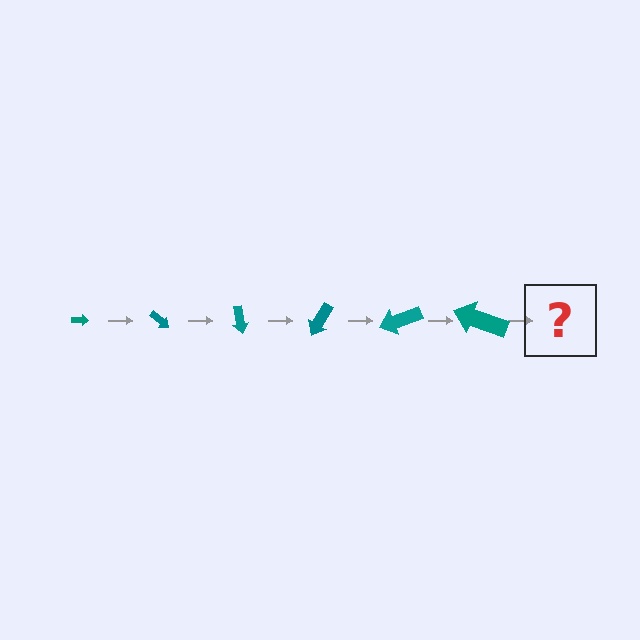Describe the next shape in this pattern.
It should be an arrow, larger than the previous one and rotated 240 degrees from the start.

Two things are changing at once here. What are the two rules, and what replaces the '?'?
The two rules are that the arrow grows larger each step and it rotates 40 degrees each step. The '?' should be an arrow, larger than the previous one and rotated 240 degrees from the start.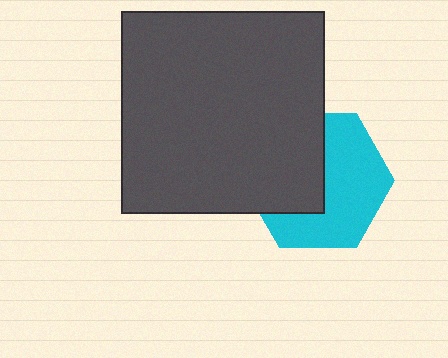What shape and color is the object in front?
The object in front is a dark gray rectangle.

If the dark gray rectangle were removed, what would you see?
You would see the complete cyan hexagon.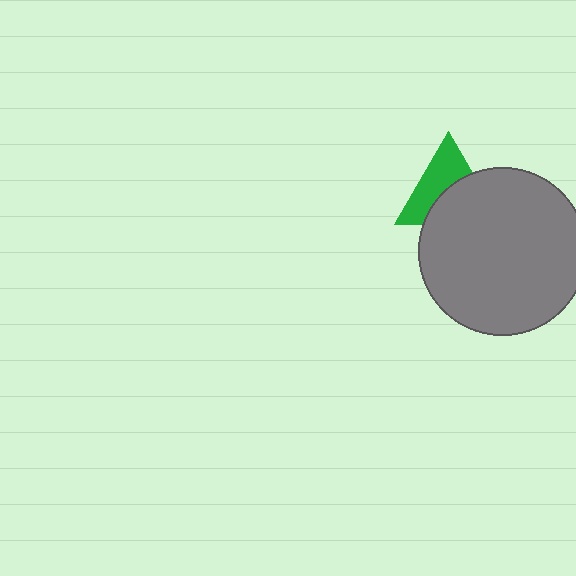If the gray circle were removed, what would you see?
You would see the complete green triangle.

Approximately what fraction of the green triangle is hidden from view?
Roughly 49% of the green triangle is hidden behind the gray circle.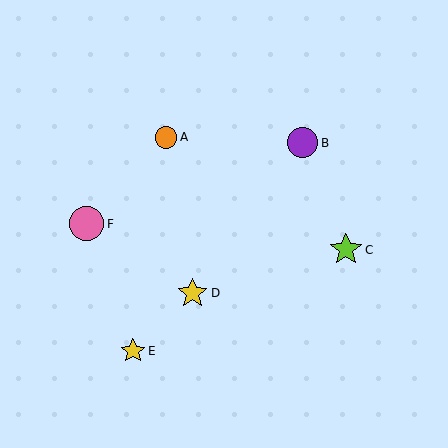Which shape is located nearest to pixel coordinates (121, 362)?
The yellow star (labeled E) at (133, 351) is nearest to that location.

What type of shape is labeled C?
Shape C is a lime star.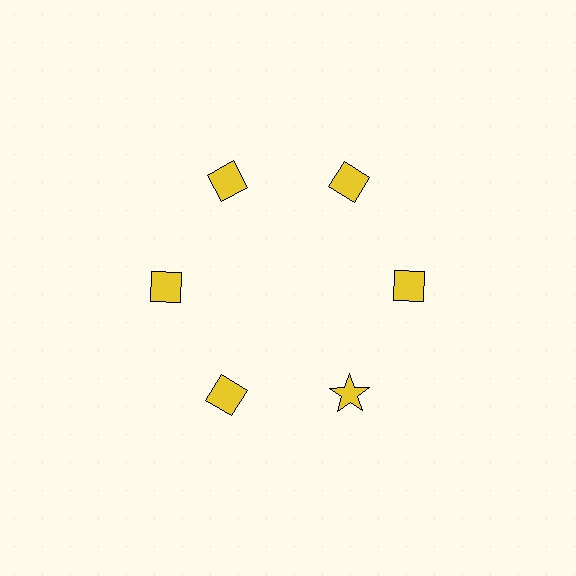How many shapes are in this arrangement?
There are 6 shapes arranged in a ring pattern.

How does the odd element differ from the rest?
It has a different shape: star instead of diamond.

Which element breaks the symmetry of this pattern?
The yellow star at roughly the 5 o'clock position breaks the symmetry. All other shapes are yellow diamonds.